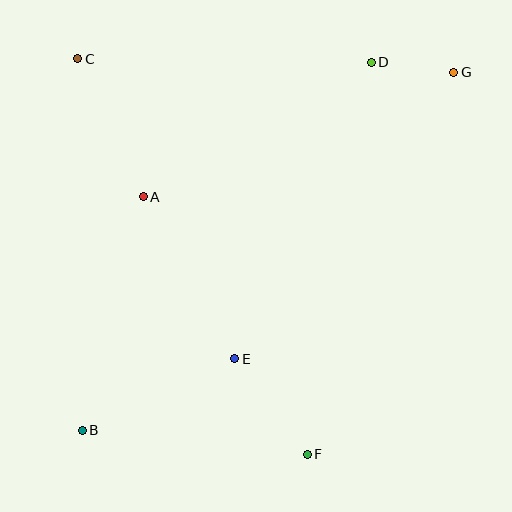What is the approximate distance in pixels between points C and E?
The distance between C and E is approximately 339 pixels.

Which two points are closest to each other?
Points D and G are closest to each other.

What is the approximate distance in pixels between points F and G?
The distance between F and G is approximately 409 pixels.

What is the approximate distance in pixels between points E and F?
The distance between E and F is approximately 120 pixels.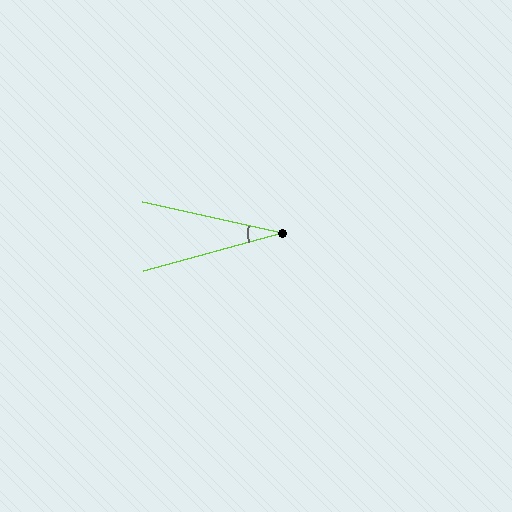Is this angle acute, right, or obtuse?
It is acute.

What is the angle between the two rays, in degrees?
Approximately 28 degrees.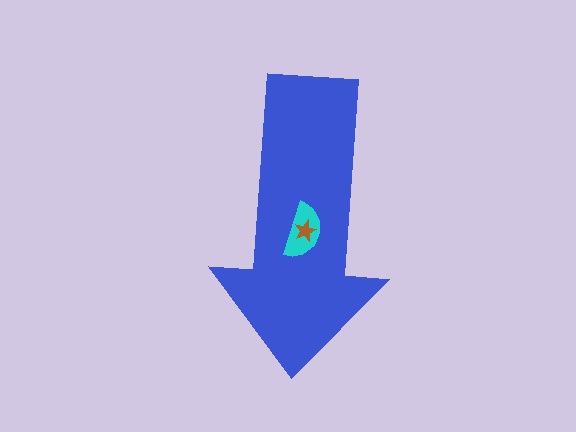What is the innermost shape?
The brown star.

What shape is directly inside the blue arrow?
The cyan semicircle.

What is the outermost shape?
The blue arrow.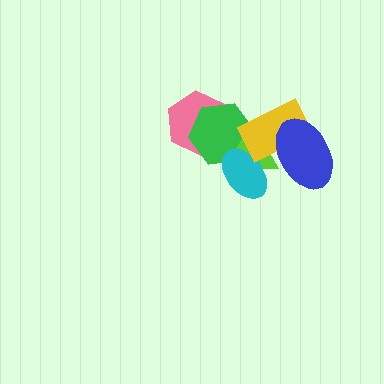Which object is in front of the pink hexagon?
The green hexagon is in front of the pink hexagon.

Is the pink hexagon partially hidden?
Yes, it is partially covered by another shape.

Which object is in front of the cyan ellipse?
The yellow rectangle is in front of the cyan ellipse.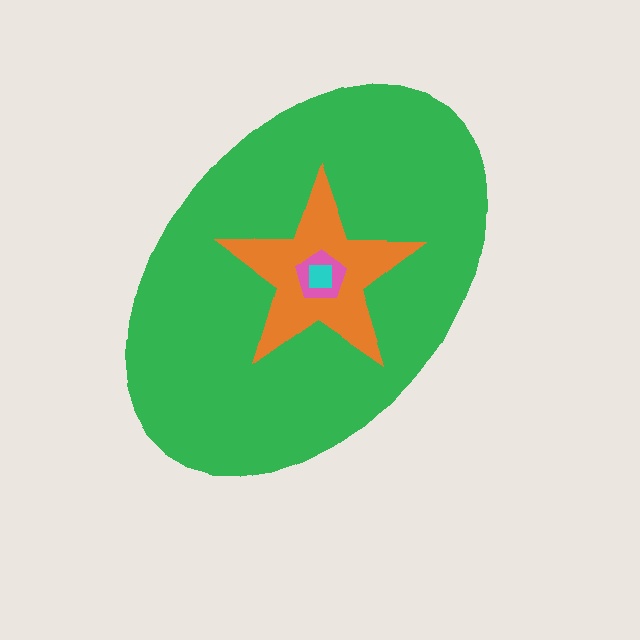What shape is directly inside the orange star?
The pink pentagon.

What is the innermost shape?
The cyan square.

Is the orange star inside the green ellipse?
Yes.